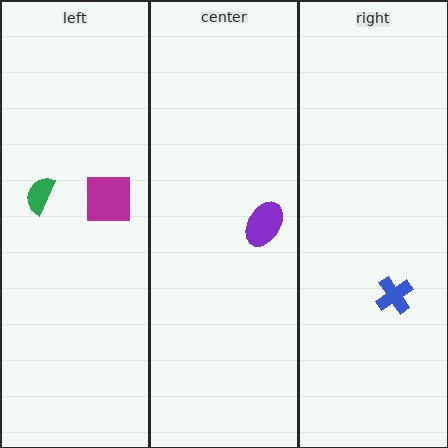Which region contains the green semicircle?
The left region.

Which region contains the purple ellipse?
The center region.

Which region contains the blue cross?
The right region.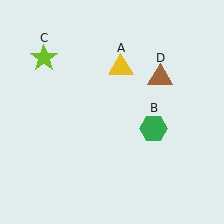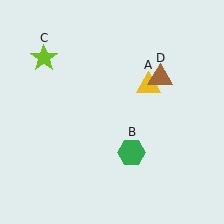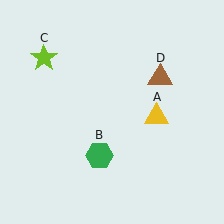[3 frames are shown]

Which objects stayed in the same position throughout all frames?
Lime star (object C) and brown triangle (object D) remained stationary.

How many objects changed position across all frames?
2 objects changed position: yellow triangle (object A), green hexagon (object B).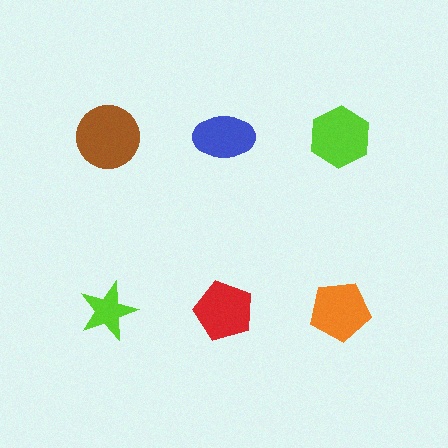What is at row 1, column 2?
A blue ellipse.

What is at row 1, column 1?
A brown circle.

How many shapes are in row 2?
3 shapes.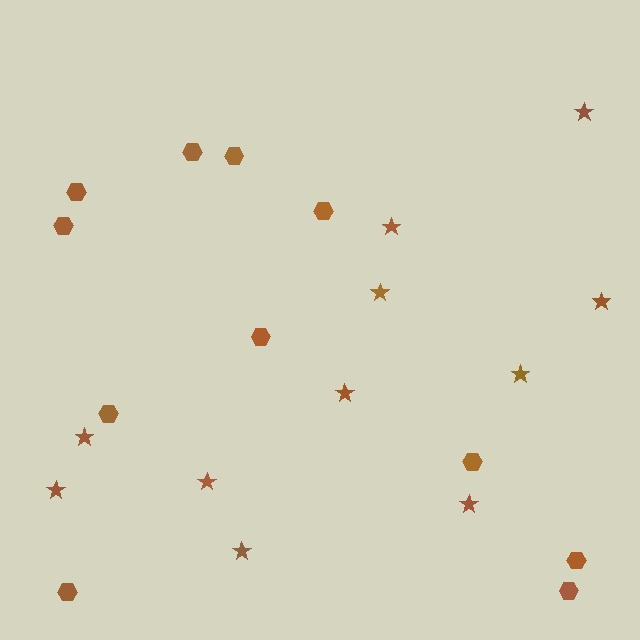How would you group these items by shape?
There are 2 groups: one group of stars (11) and one group of hexagons (11).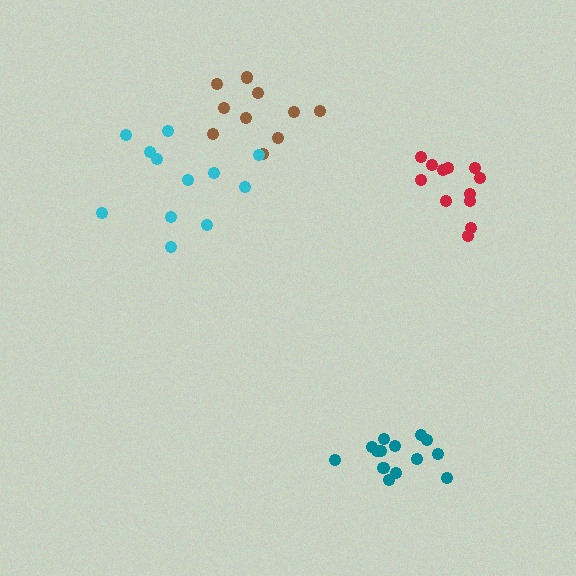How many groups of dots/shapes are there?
There are 4 groups.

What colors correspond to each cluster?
The clusters are colored: red, brown, teal, cyan.